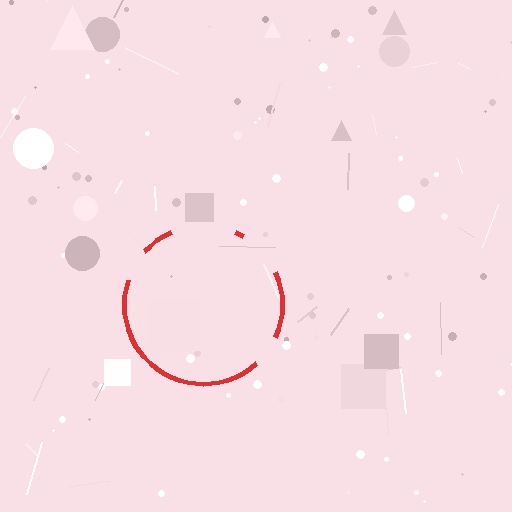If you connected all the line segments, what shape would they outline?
They would outline a circle.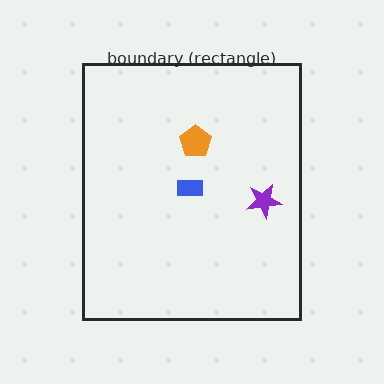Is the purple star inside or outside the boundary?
Inside.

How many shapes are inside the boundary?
3 inside, 0 outside.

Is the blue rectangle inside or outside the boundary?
Inside.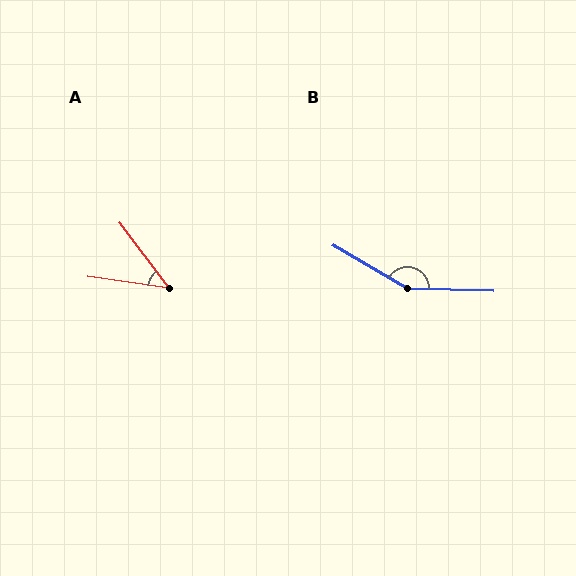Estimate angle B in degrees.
Approximately 152 degrees.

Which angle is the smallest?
A, at approximately 45 degrees.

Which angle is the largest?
B, at approximately 152 degrees.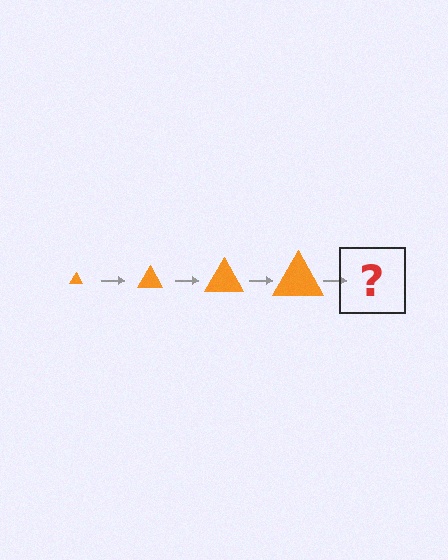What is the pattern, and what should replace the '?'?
The pattern is that the triangle gets progressively larger each step. The '?' should be an orange triangle, larger than the previous one.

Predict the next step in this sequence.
The next step is an orange triangle, larger than the previous one.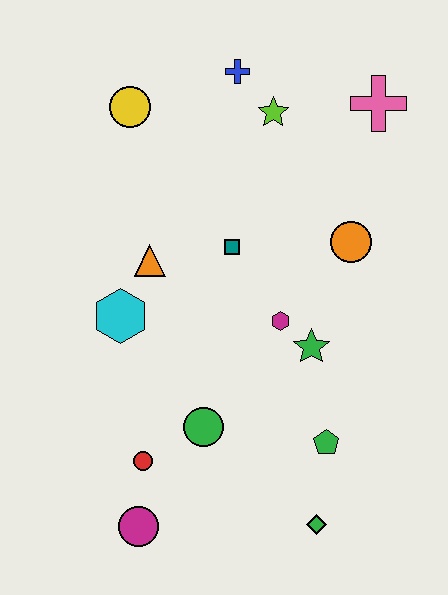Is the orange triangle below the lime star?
Yes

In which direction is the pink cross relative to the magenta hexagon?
The pink cross is above the magenta hexagon.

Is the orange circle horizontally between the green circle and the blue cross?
No